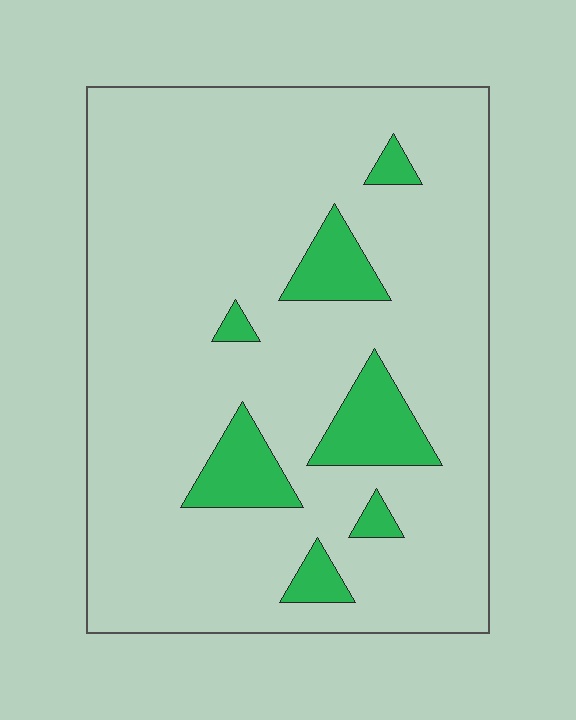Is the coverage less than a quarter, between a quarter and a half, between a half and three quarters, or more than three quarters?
Less than a quarter.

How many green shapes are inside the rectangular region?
7.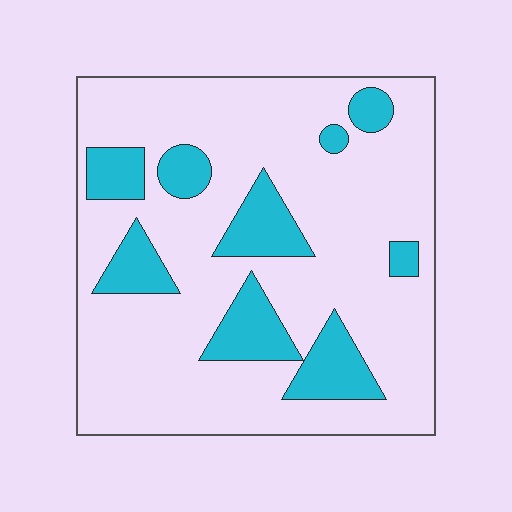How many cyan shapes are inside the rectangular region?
9.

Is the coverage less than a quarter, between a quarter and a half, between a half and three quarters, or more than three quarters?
Less than a quarter.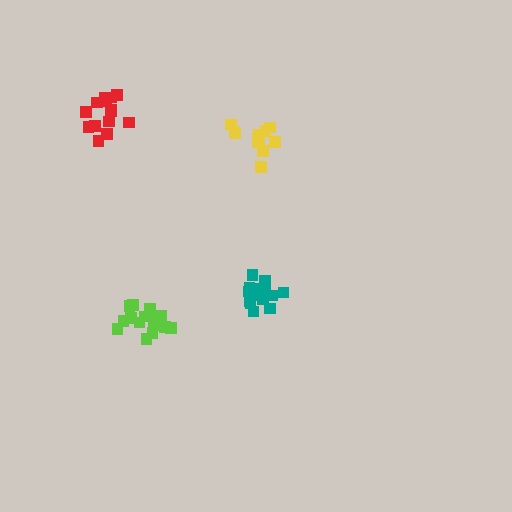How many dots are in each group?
Group 1: 15 dots, Group 2: 15 dots, Group 3: 14 dots, Group 4: 13 dots (57 total).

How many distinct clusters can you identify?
There are 4 distinct clusters.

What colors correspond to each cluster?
The clusters are colored: lime, teal, red, yellow.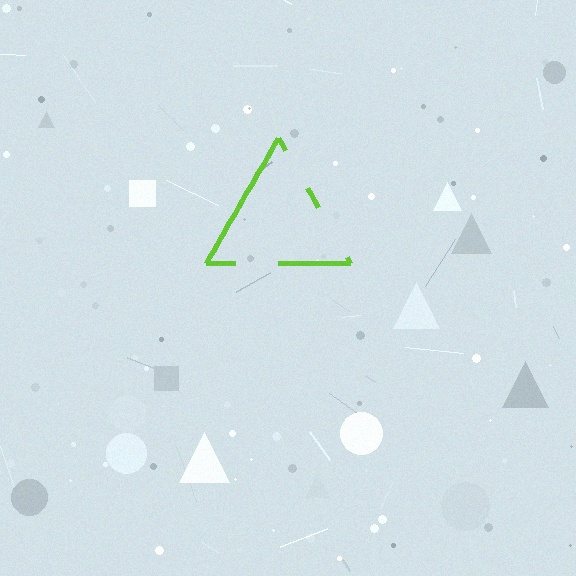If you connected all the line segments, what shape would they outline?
They would outline a triangle.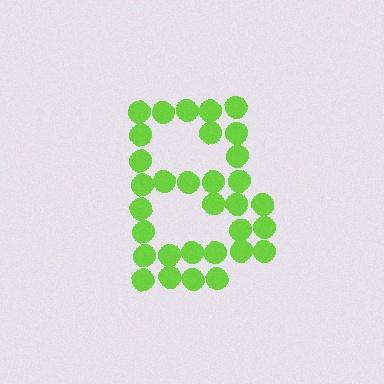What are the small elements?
The small elements are circles.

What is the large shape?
The large shape is the letter B.